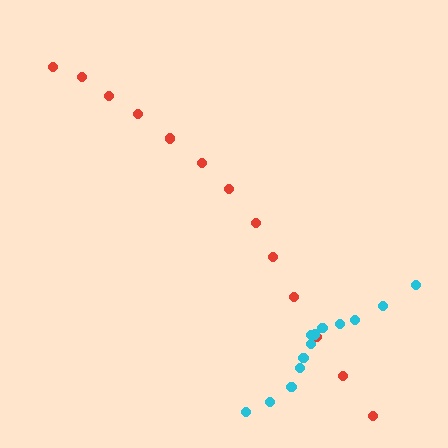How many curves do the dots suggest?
There are 2 distinct paths.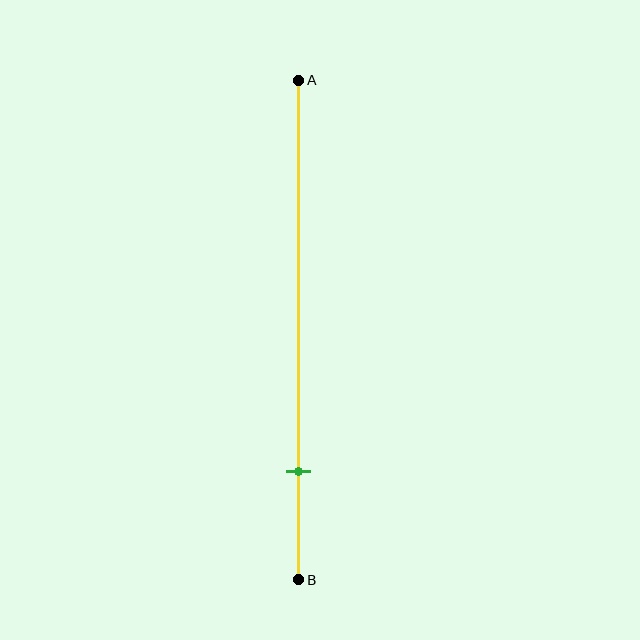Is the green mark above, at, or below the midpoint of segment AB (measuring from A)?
The green mark is below the midpoint of segment AB.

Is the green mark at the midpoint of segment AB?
No, the mark is at about 80% from A, not at the 50% midpoint.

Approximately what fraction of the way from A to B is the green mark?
The green mark is approximately 80% of the way from A to B.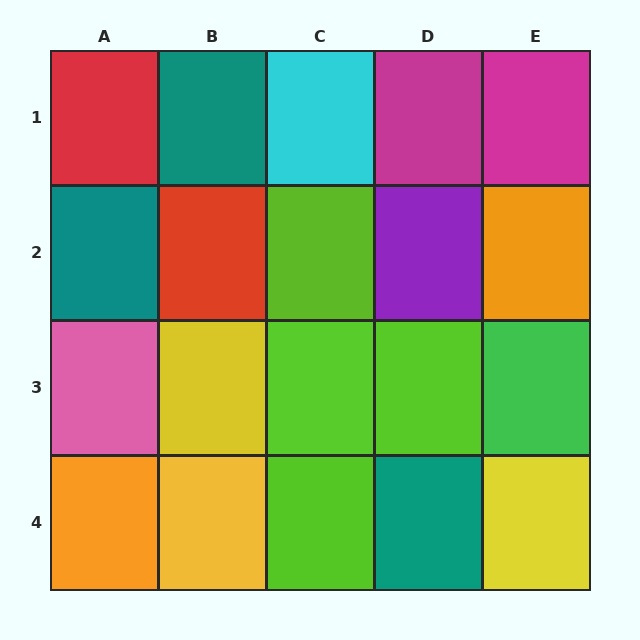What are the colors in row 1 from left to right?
Red, teal, cyan, magenta, magenta.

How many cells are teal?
3 cells are teal.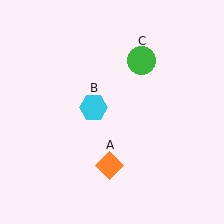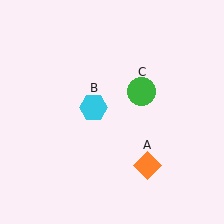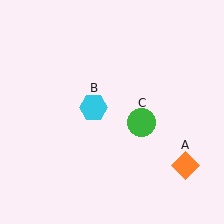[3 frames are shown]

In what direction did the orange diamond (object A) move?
The orange diamond (object A) moved right.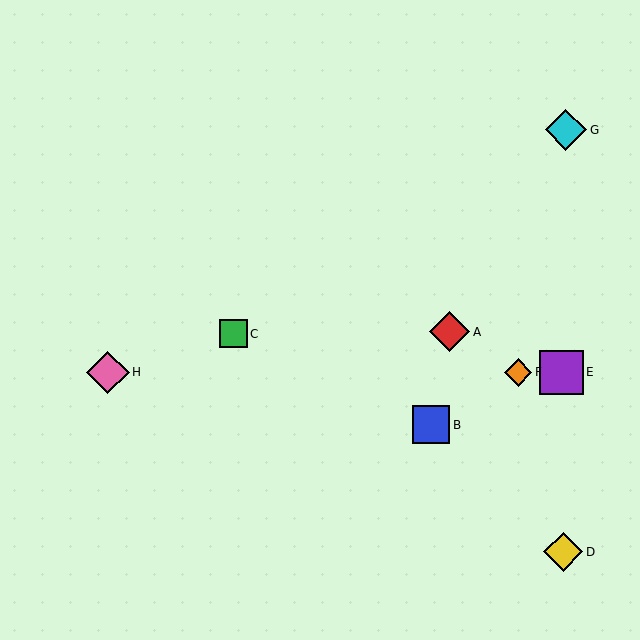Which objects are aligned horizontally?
Objects E, F, H are aligned horizontally.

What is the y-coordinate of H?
Object H is at y≈372.